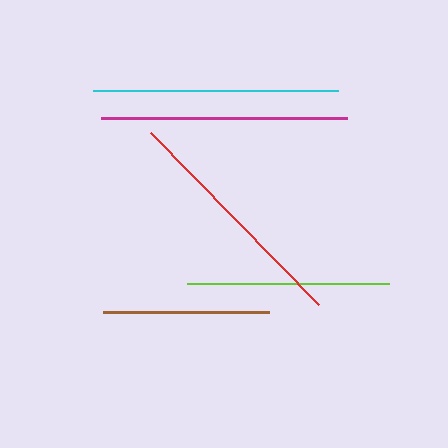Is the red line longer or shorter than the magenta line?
The magenta line is longer than the red line.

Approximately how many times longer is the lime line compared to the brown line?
The lime line is approximately 1.2 times the length of the brown line.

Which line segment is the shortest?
The brown line is the shortest at approximately 166 pixels.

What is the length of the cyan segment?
The cyan segment is approximately 246 pixels long.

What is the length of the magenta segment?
The magenta segment is approximately 247 pixels long.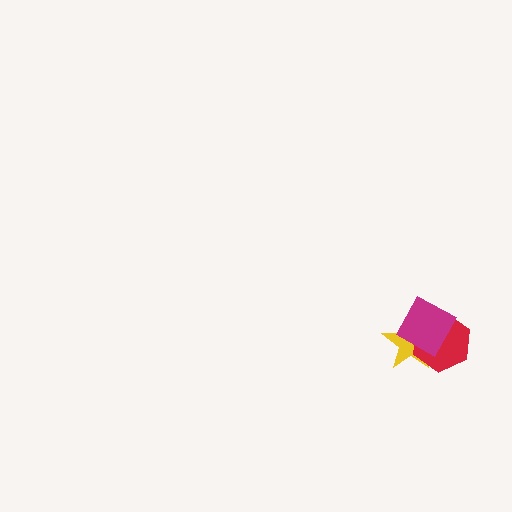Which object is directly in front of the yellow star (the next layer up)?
The red hexagon is directly in front of the yellow star.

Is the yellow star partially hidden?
Yes, it is partially covered by another shape.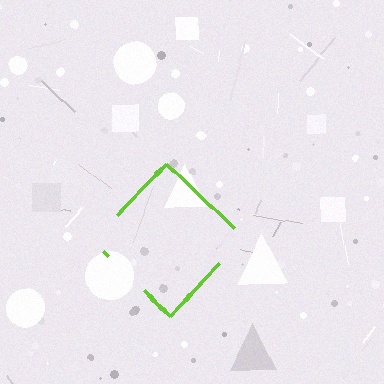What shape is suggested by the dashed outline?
The dashed outline suggests a diamond.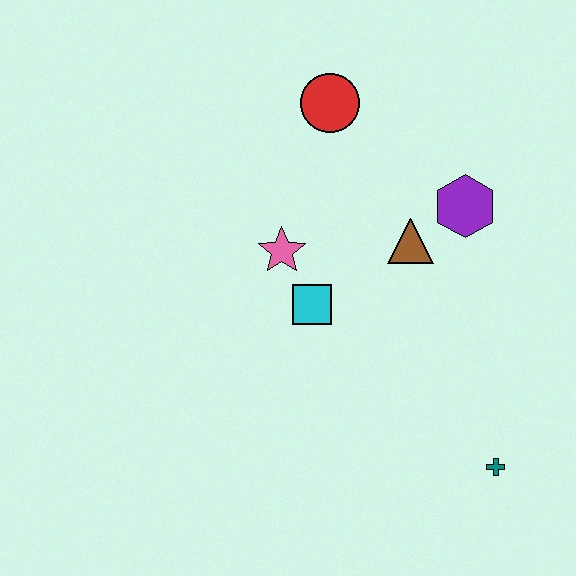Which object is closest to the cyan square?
The pink star is closest to the cyan square.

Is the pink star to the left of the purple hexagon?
Yes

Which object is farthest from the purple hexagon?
The teal cross is farthest from the purple hexagon.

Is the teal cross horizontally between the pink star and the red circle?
No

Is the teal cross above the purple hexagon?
No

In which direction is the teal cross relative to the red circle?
The teal cross is below the red circle.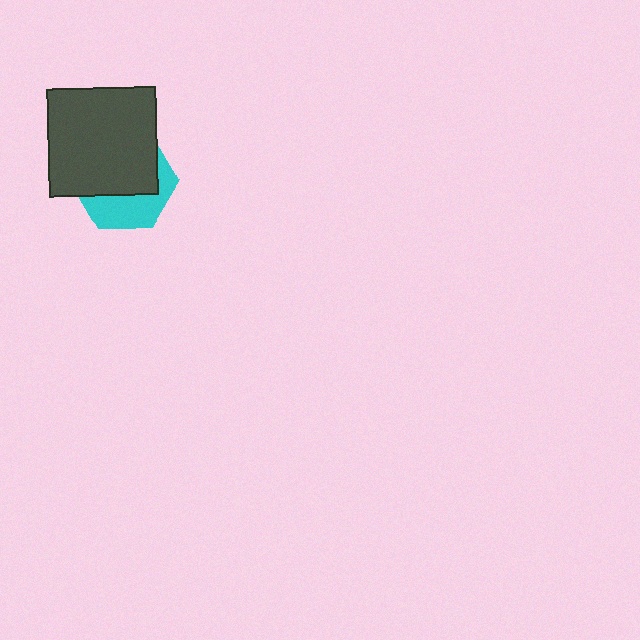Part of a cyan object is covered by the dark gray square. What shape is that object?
It is a hexagon.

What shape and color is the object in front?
The object in front is a dark gray square.